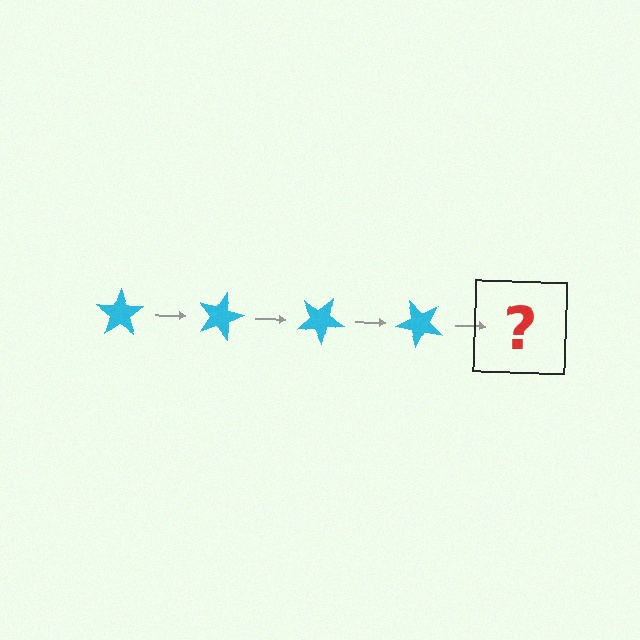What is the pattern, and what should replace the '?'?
The pattern is that the star rotates 15 degrees each step. The '?' should be a cyan star rotated 60 degrees.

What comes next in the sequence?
The next element should be a cyan star rotated 60 degrees.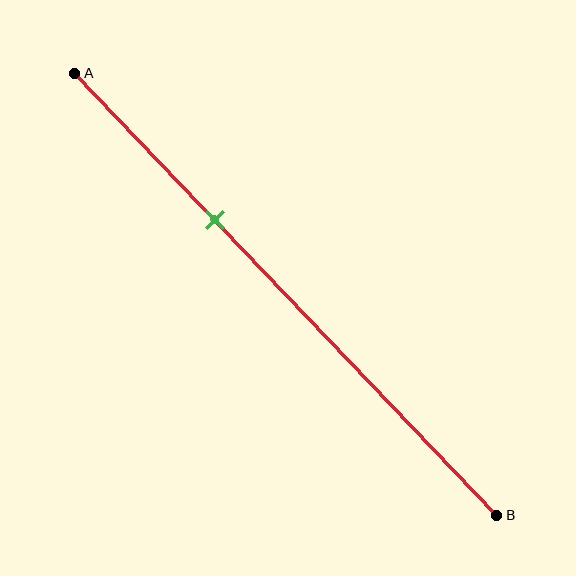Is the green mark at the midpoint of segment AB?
No, the mark is at about 35% from A, not at the 50% midpoint.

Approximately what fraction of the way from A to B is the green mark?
The green mark is approximately 35% of the way from A to B.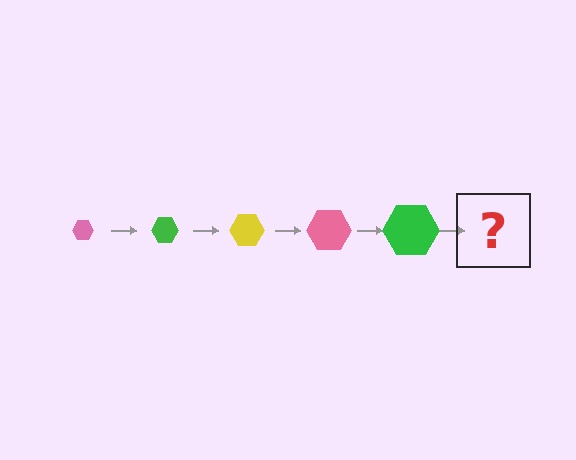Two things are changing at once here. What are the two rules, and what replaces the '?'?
The two rules are that the hexagon grows larger each step and the color cycles through pink, green, and yellow. The '?' should be a yellow hexagon, larger than the previous one.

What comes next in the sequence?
The next element should be a yellow hexagon, larger than the previous one.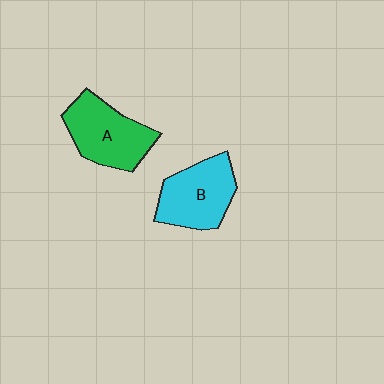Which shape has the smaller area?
Shape B (cyan).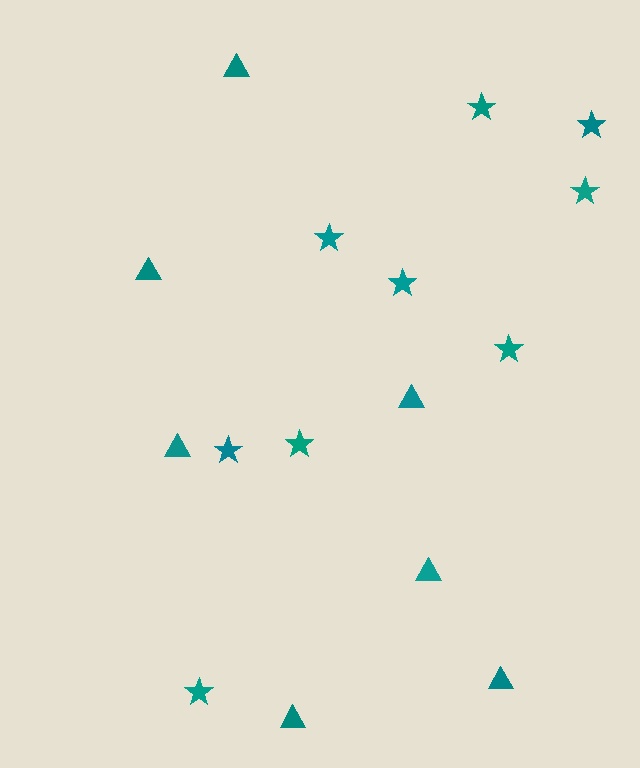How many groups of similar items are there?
There are 2 groups: one group of triangles (7) and one group of stars (9).